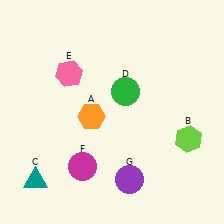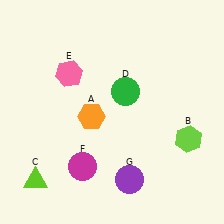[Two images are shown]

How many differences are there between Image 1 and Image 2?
There is 1 difference between the two images.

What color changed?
The triangle (C) changed from teal in Image 1 to lime in Image 2.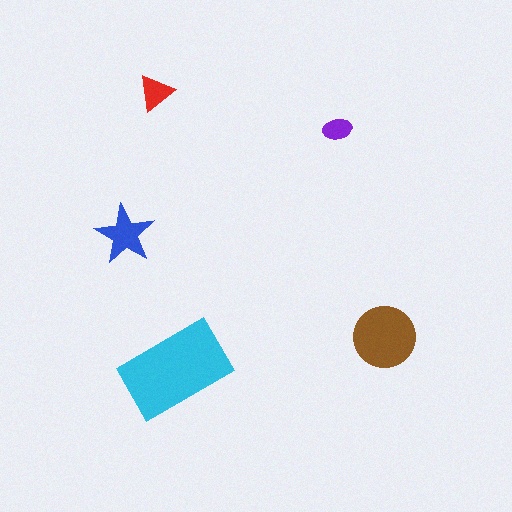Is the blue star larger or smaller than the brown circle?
Smaller.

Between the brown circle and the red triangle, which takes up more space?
The brown circle.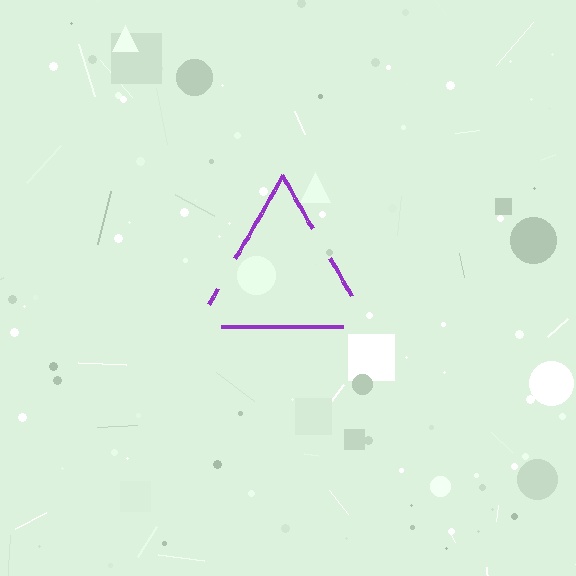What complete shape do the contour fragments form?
The contour fragments form a triangle.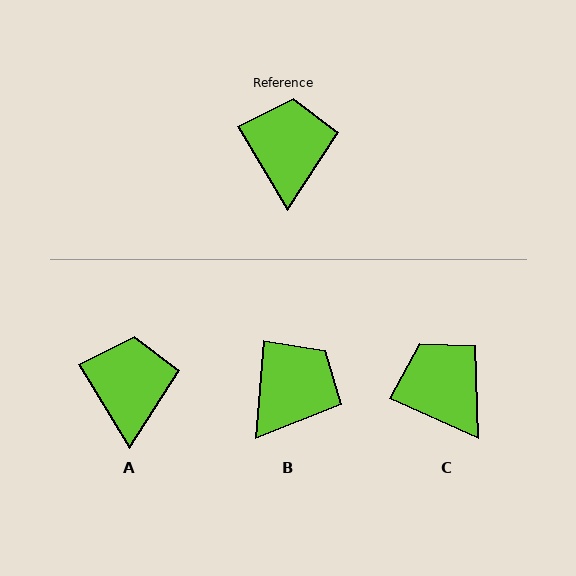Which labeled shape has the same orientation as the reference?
A.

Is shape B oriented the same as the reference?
No, it is off by about 36 degrees.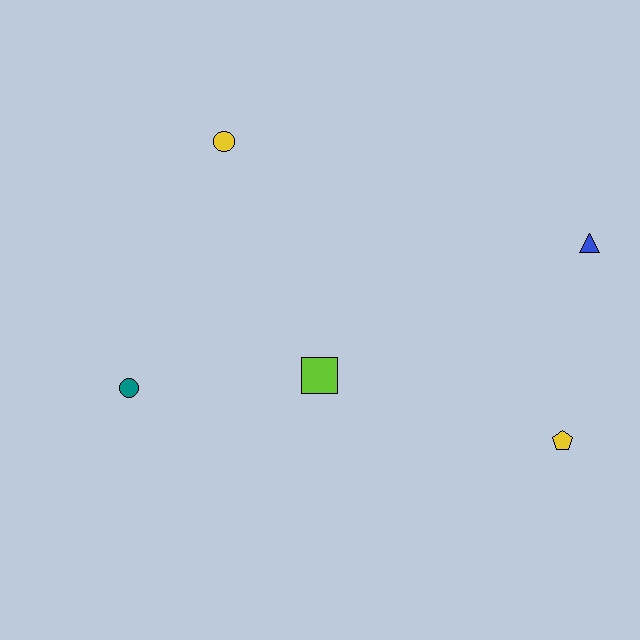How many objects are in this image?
There are 5 objects.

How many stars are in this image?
There are no stars.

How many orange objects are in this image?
There are no orange objects.